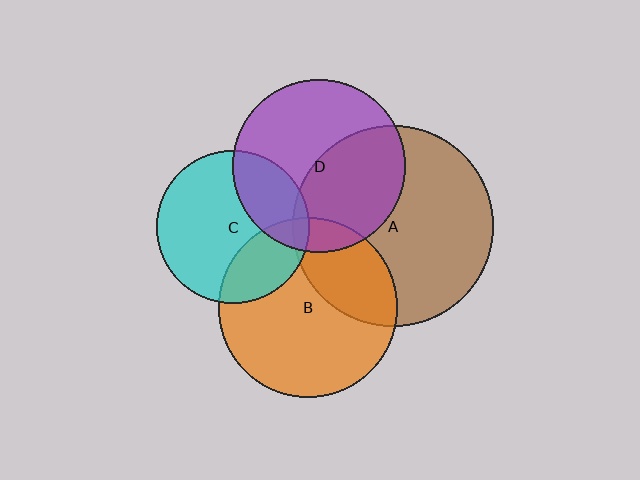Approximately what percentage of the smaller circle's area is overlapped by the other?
Approximately 45%.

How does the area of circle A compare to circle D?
Approximately 1.4 times.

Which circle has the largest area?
Circle A (brown).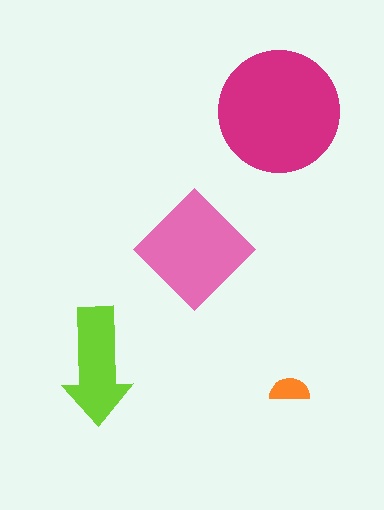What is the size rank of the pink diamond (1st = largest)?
2nd.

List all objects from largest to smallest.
The magenta circle, the pink diamond, the lime arrow, the orange semicircle.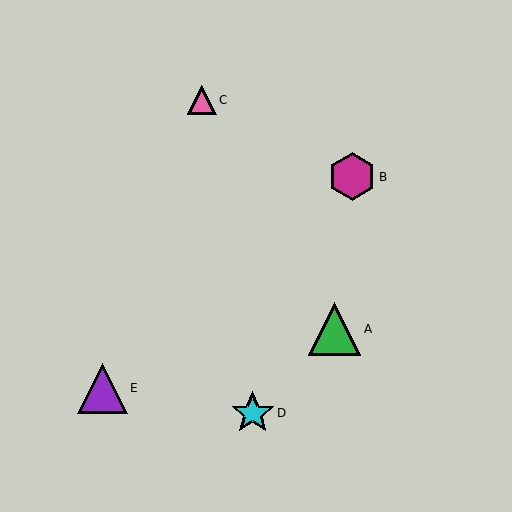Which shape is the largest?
The green triangle (labeled A) is the largest.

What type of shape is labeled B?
Shape B is a magenta hexagon.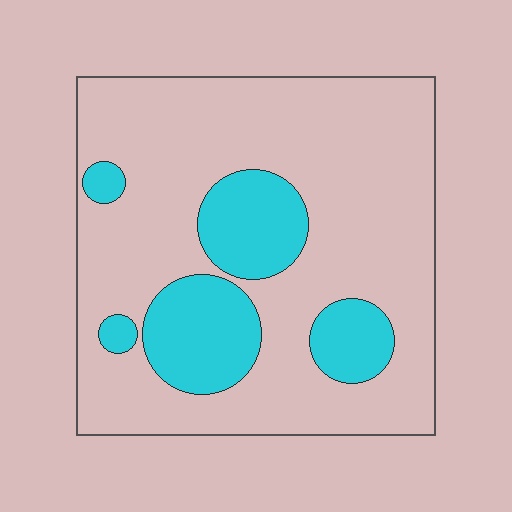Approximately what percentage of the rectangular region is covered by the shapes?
Approximately 25%.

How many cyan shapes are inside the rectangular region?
5.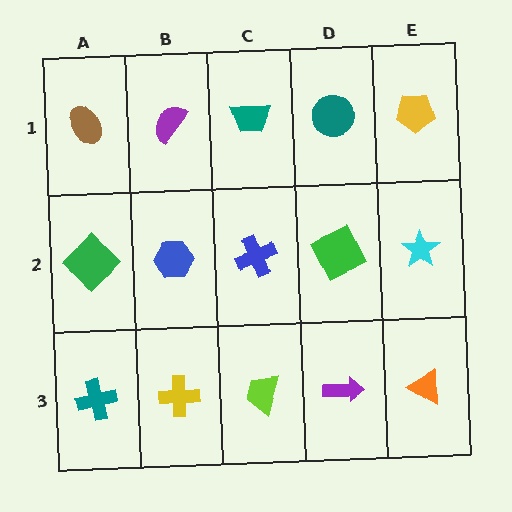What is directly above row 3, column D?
A green square.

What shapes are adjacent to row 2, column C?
A teal trapezoid (row 1, column C), a lime trapezoid (row 3, column C), a blue hexagon (row 2, column B), a green square (row 2, column D).